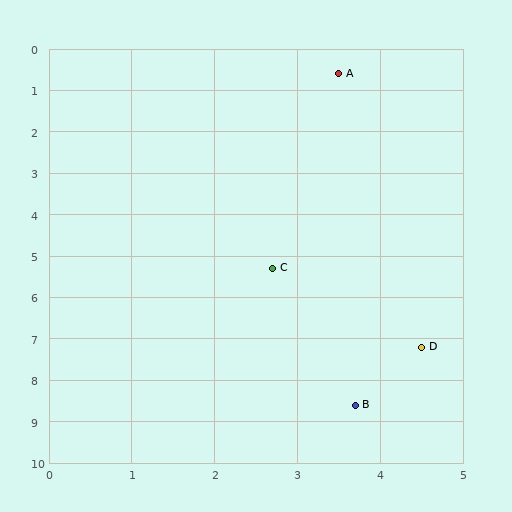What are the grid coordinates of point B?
Point B is at approximately (3.7, 8.6).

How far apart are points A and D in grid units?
Points A and D are about 6.7 grid units apart.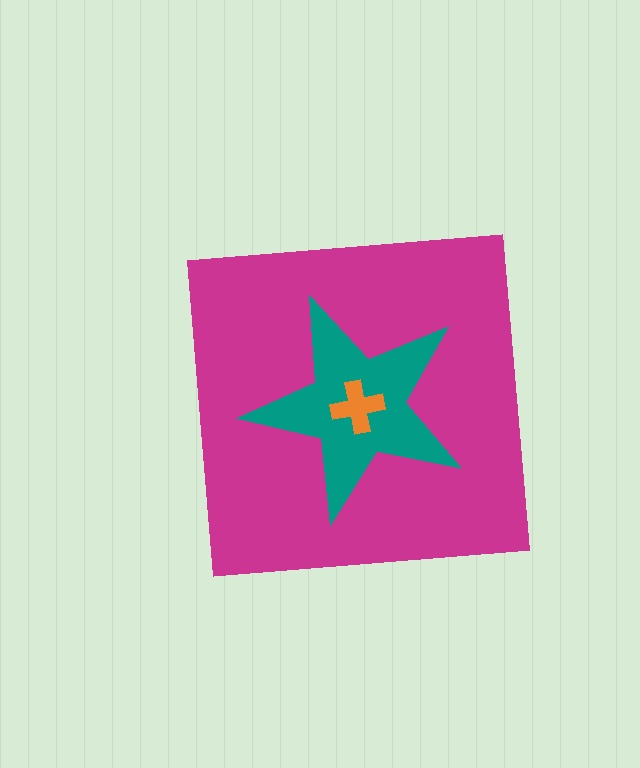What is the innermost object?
The orange cross.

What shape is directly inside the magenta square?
The teal star.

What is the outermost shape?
The magenta square.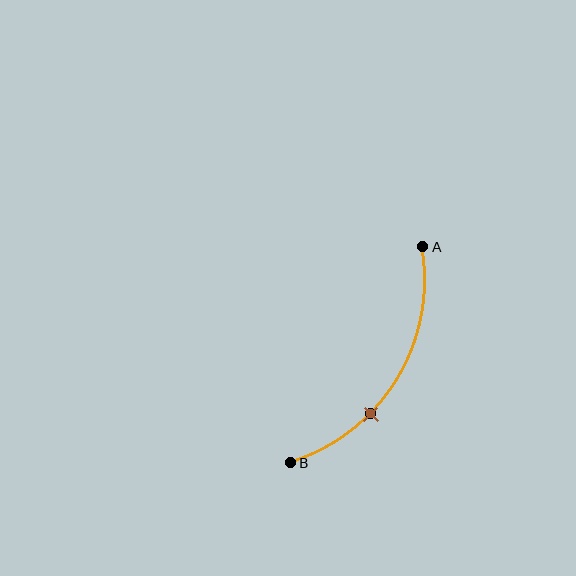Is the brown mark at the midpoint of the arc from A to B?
No. The brown mark lies on the arc but is closer to endpoint B. The arc midpoint would be at the point on the curve equidistant along the arc from both A and B.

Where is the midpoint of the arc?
The arc midpoint is the point on the curve farthest from the straight line joining A and B. It sits to the right of that line.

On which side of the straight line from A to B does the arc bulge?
The arc bulges to the right of the straight line connecting A and B.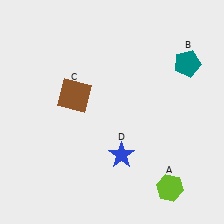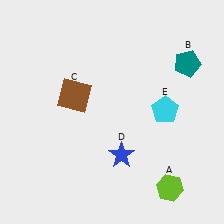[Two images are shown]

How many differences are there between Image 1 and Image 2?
There is 1 difference between the two images.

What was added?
A cyan pentagon (E) was added in Image 2.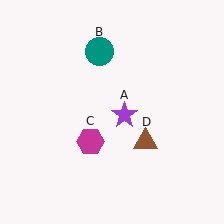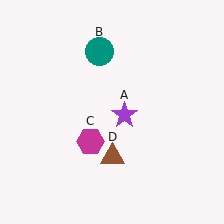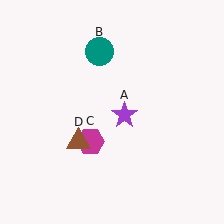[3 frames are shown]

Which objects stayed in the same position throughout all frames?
Purple star (object A) and teal circle (object B) and magenta hexagon (object C) remained stationary.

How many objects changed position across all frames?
1 object changed position: brown triangle (object D).